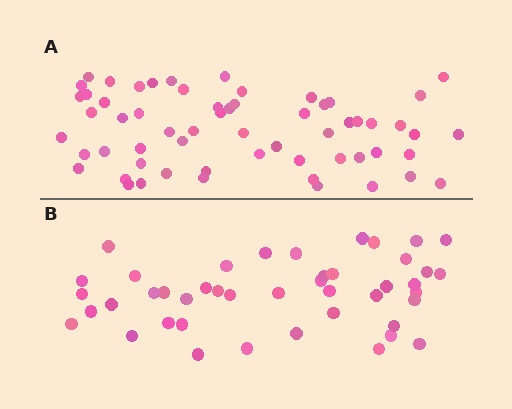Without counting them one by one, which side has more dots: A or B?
Region A (the top region) has more dots.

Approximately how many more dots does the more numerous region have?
Region A has approximately 15 more dots than region B.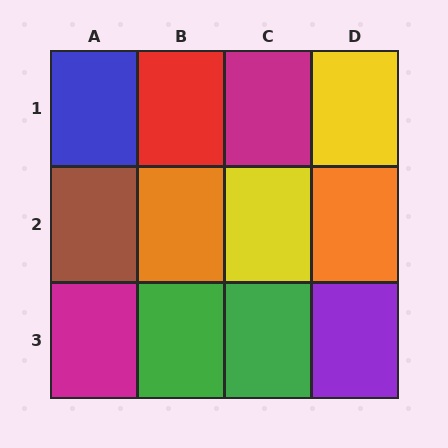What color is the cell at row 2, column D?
Orange.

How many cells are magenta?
2 cells are magenta.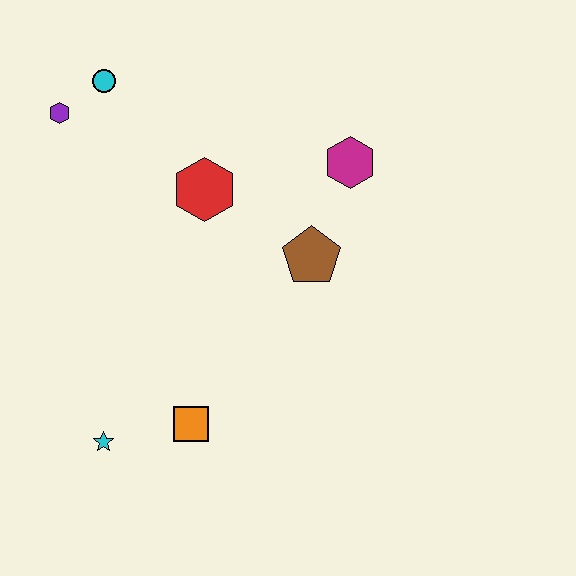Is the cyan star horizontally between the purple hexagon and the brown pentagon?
Yes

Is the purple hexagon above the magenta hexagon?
Yes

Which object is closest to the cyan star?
The orange square is closest to the cyan star.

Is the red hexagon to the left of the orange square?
No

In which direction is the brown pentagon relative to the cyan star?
The brown pentagon is to the right of the cyan star.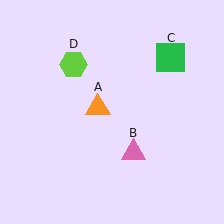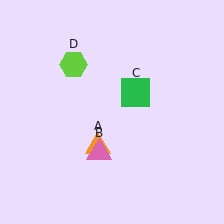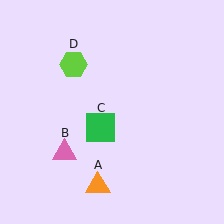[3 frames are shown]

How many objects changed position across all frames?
3 objects changed position: orange triangle (object A), pink triangle (object B), green square (object C).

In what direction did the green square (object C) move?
The green square (object C) moved down and to the left.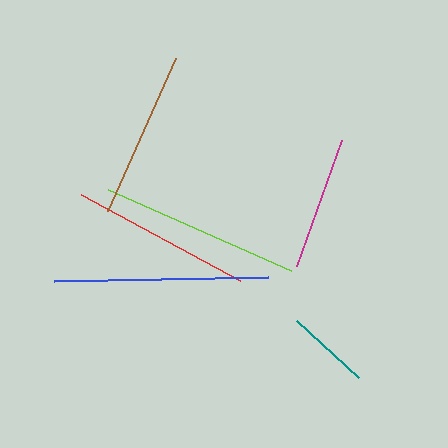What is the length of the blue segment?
The blue segment is approximately 214 pixels long.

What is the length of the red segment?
The red segment is approximately 180 pixels long.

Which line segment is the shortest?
The teal line is the shortest at approximately 84 pixels.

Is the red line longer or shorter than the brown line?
The red line is longer than the brown line.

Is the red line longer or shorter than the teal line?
The red line is longer than the teal line.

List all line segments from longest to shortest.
From longest to shortest: blue, lime, red, brown, magenta, teal.